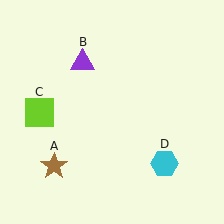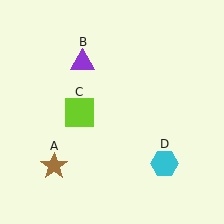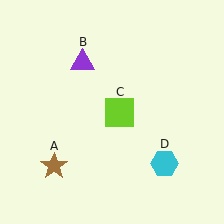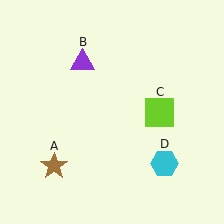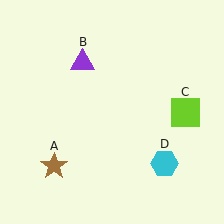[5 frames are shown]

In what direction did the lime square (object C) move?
The lime square (object C) moved right.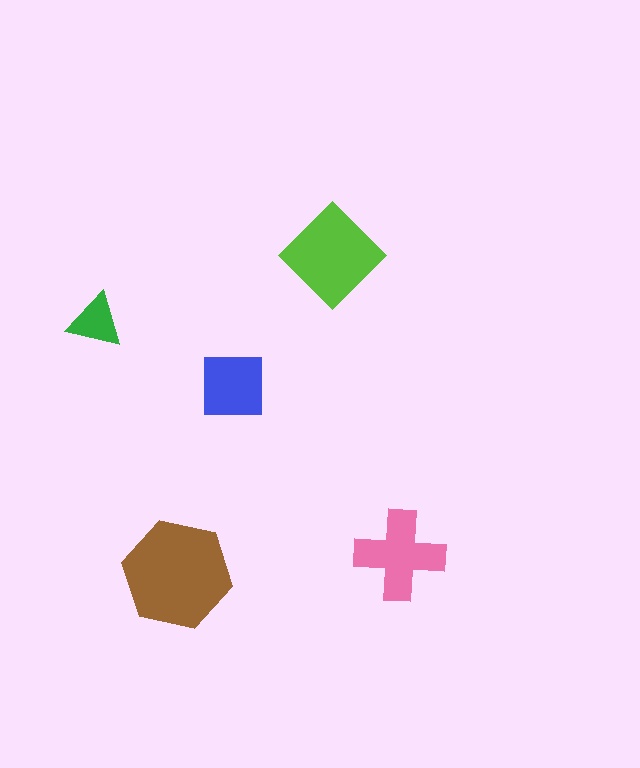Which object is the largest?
The brown hexagon.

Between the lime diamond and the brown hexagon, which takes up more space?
The brown hexagon.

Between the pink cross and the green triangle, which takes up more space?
The pink cross.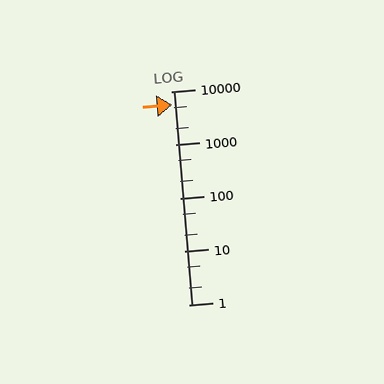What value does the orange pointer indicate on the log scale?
The pointer indicates approximately 5500.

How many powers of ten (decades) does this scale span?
The scale spans 4 decades, from 1 to 10000.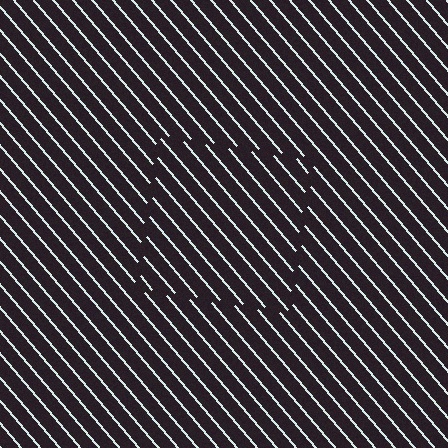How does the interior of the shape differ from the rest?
The interior of the shape contains the same grating, shifted by half a period — the contour is defined by the phase discontinuity where line-ends from the inner and outer gratings abut.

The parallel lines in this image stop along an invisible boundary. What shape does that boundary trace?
An illusory square. The interior of the shape contains the same grating, shifted by half a period — the contour is defined by the phase discontinuity where line-ends from the inner and outer gratings abut.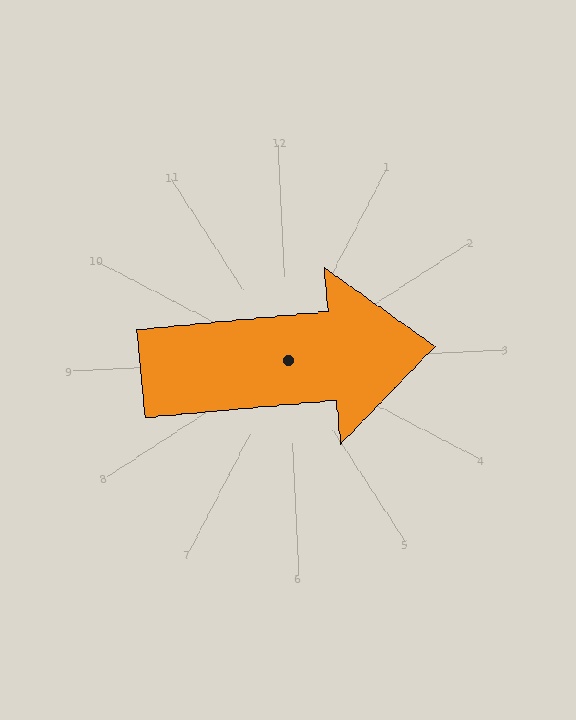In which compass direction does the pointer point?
East.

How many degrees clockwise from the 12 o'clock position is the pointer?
Approximately 87 degrees.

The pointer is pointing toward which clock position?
Roughly 3 o'clock.